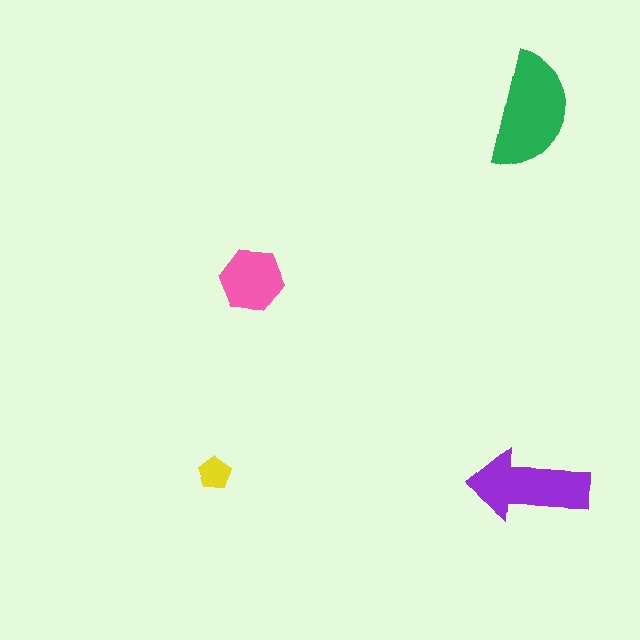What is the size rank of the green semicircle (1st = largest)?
1st.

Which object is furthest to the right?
The purple arrow is rightmost.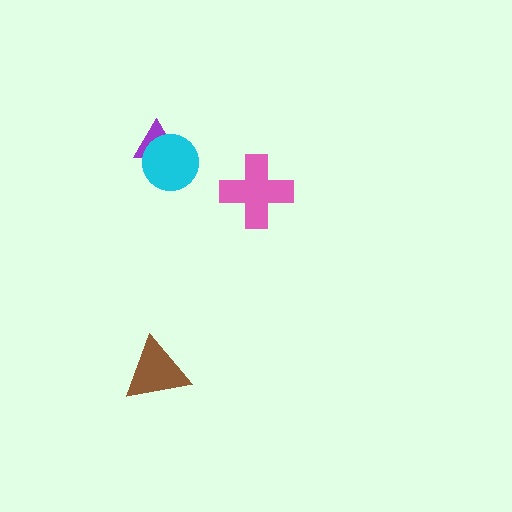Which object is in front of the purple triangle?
The cyan circle is in front of the purple triangle.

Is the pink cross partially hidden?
No, no other shape covers it.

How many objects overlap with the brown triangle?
0 objects overlap with the brown triangle.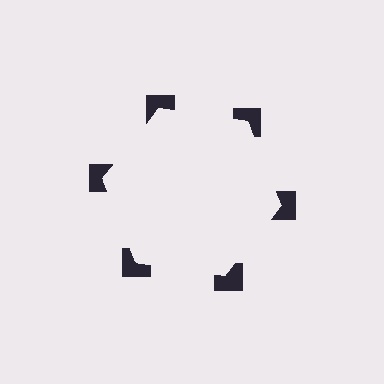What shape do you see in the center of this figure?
An illusory hexagon — its edges are inferred from the aligned wedge cuts in the notched squares, not physically drawn.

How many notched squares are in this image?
There are 6 — one at each vertex of the illusory hexagon.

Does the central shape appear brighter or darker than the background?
It typically appears slightly brighter than the background, even though no actual brightness change is drawn.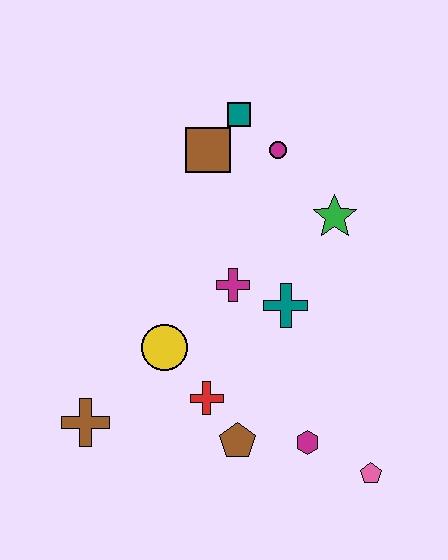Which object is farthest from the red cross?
The teal square is farthest from the red cross.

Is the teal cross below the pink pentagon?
No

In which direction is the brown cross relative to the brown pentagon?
The brown cross is to the left of the brown pentagon.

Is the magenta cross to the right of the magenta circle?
No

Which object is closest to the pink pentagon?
The magenta hexagon is closest to the pink pentagon.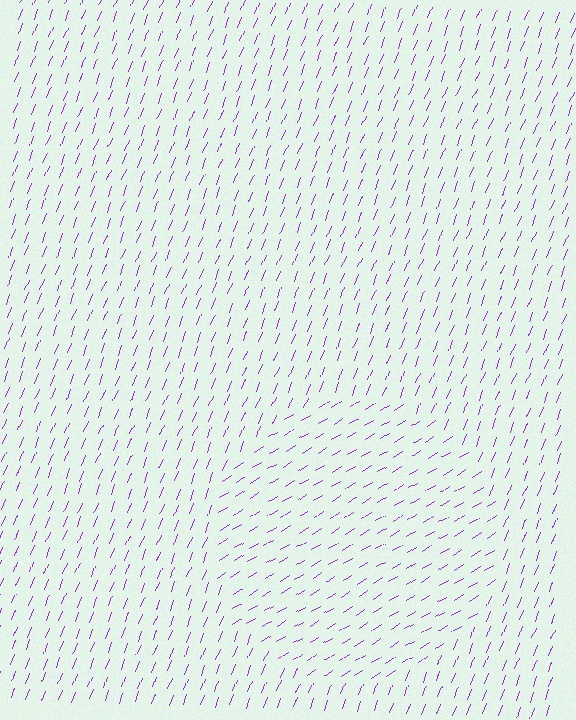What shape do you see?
I see a circle.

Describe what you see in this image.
The image is filled with small purple line segments. A circle region in the image has lines oriented differently from the surrounding lines, creating a visible texture boundary.